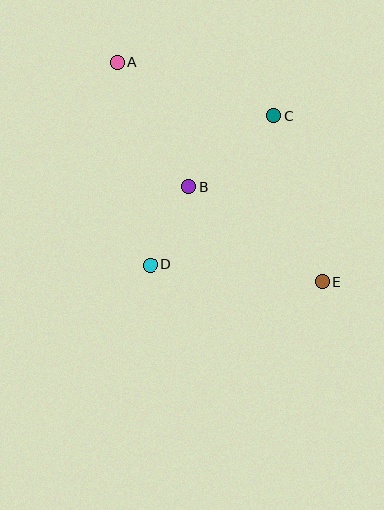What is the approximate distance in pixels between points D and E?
The distance between D and E is approximately 173 pixels.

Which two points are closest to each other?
Points B and D are closest to each other.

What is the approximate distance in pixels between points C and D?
The distance between C and D is approximately 194 pixels.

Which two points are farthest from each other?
Points A and E are farthest from each other.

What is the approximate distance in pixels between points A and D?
The distance between A and D is approximately 205 pixels.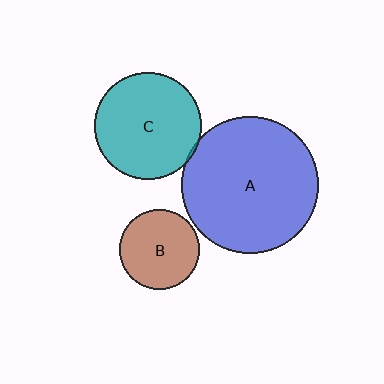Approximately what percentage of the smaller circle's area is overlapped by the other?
Approximately 5%.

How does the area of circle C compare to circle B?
Approximately 1.8 times.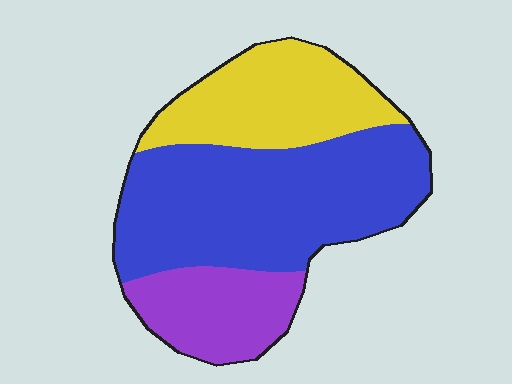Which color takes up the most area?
Blue, at roughly 55%.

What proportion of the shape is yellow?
Yellow takes up between a quarter and a half of the shape.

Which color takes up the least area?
Purple, at roughly 20%.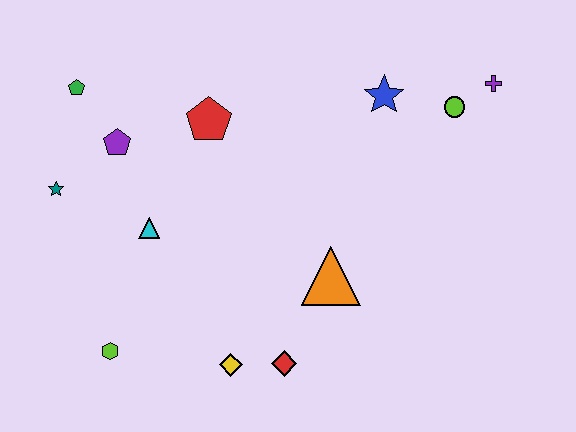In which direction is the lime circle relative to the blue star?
The lime circle is to the right of the blue star.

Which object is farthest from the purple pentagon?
The purple cross is farthest from the purple pentagon.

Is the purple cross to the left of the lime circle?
No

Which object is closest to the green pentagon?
The purple pentagon is closest to the green pentagon.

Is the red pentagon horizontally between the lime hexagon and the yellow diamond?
Yes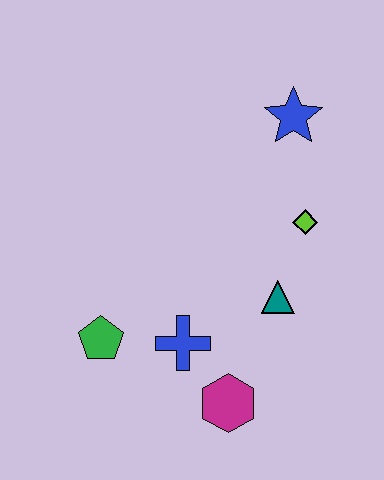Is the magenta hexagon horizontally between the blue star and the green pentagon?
Yes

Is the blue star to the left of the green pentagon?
No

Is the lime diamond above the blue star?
No